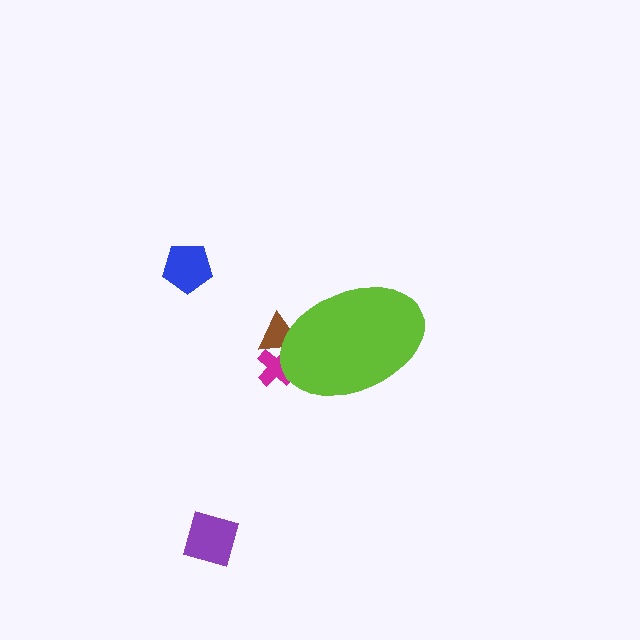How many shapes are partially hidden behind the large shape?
2 shapes are partially hidden.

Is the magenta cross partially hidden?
Yes, the magenta cross is partially hidden behind the lime ellipse.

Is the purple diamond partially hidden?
No, the purple diamond is fully visible.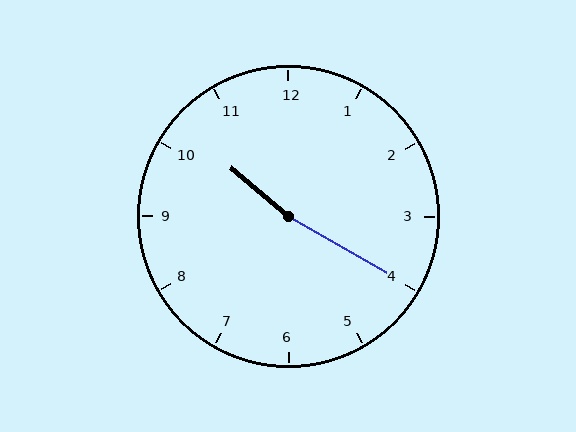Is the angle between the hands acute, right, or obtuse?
It is obtuse.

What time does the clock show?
10:20.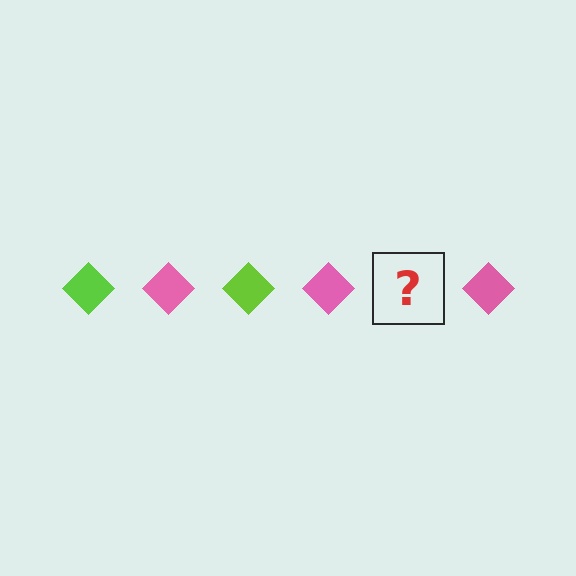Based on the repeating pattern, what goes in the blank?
The blank should be a lime diamond.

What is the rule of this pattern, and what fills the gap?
The rule is that the pattern cycles through lime, pink diamonds. The gap should be filled with a lime diamond.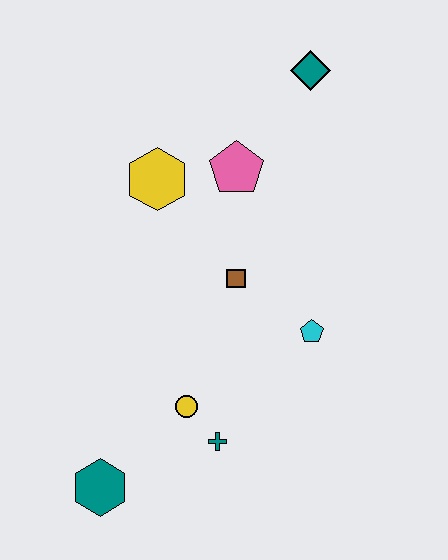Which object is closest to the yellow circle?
The teal cross is closest to the yellow circle.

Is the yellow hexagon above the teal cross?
Yes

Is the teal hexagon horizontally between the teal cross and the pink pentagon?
No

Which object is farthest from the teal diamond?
The teal hexagon is farthest from the teal diamond.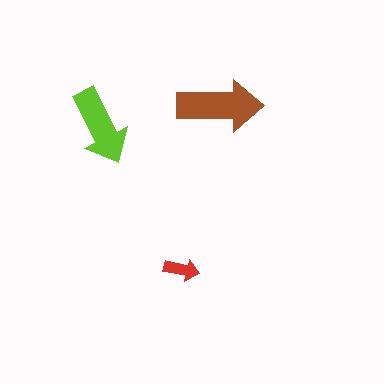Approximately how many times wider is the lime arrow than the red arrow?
About 2 times wider.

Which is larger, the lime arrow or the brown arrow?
The brown one.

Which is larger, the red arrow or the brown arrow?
The brown one.